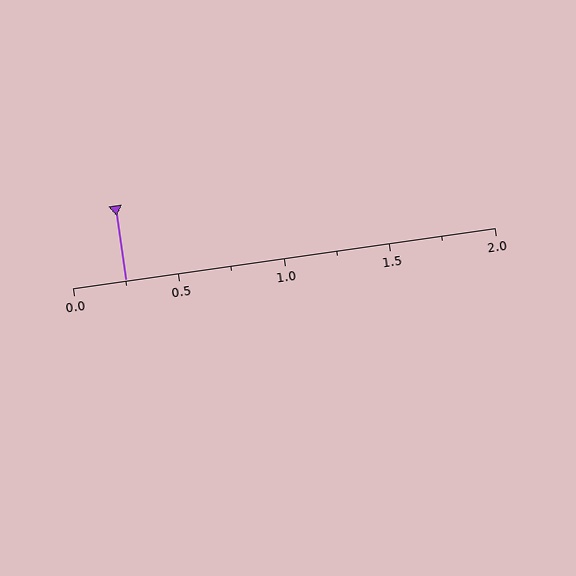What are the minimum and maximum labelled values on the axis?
The axis runs from 0.0 to 2.0.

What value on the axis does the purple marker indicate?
The marker indicates approximately 0.25.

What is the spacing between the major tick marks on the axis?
The major ticks are spaced 0.5 apart.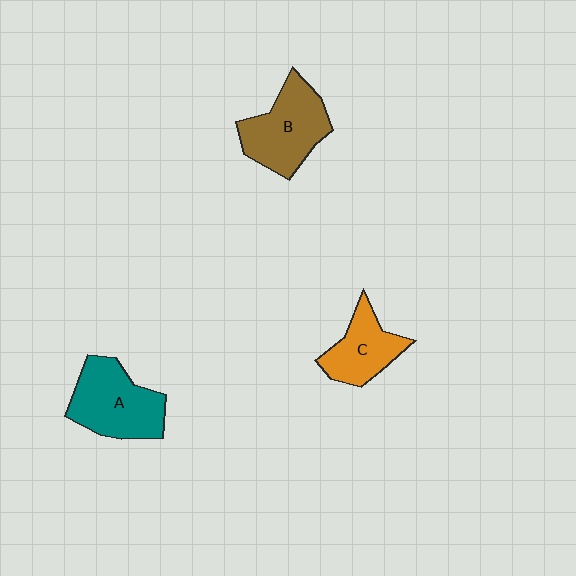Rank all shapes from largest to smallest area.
From largest to smallest: A (teal), B (brown), C (orange).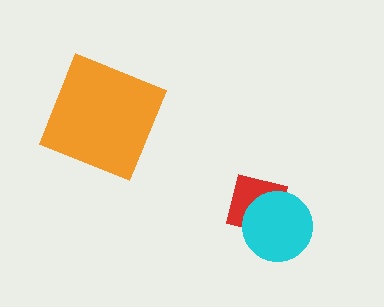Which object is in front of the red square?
The cyan circle is in front of the red square.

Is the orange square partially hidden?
No, no other shape covers it.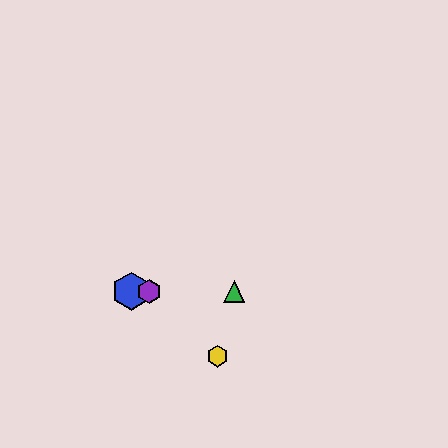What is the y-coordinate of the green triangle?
The green triangle is at y≈291.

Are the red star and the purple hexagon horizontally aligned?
Yes, both are at y≈291.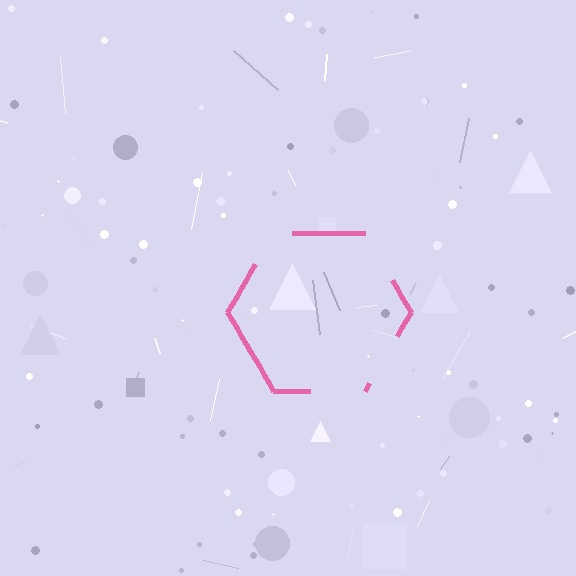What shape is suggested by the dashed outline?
The dashed outline suggests a hexagon.